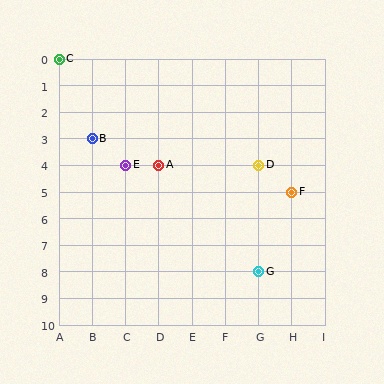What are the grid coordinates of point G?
Point G is at grid coordinates (G, 8).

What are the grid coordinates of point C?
Point C is at grid coordinates (A, 0).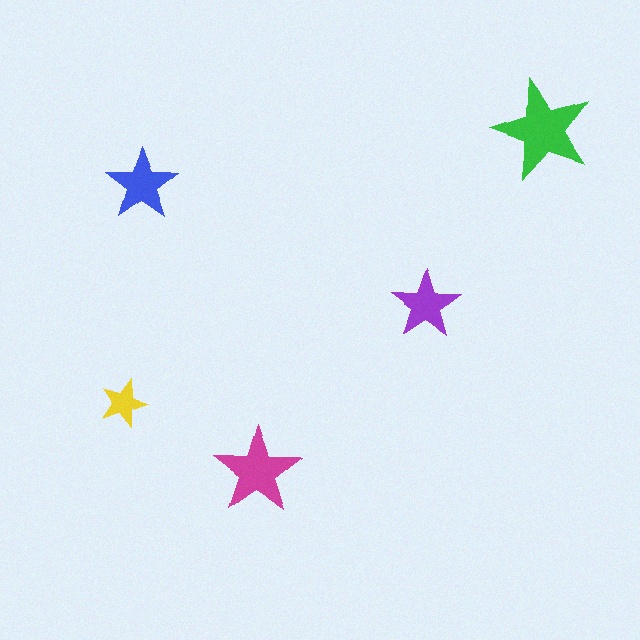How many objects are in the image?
There are 5 objects in the image.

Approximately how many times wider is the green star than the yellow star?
About 2 times wider.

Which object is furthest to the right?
The green star is rightmost.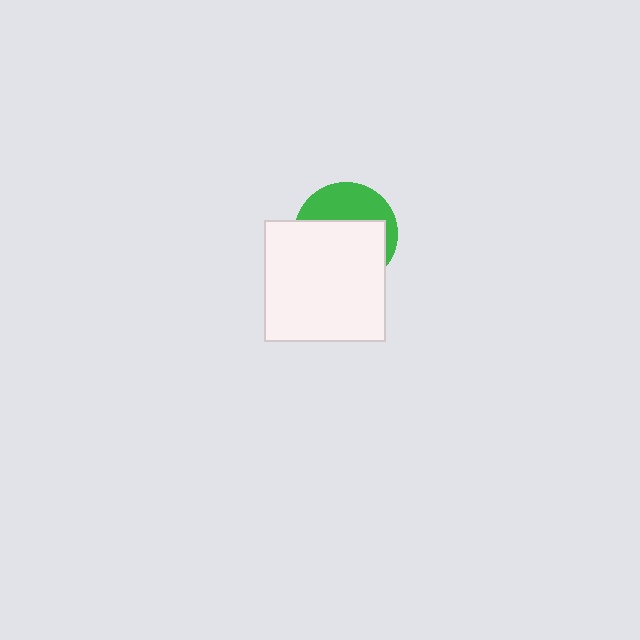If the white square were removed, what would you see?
You would see the complete green circle.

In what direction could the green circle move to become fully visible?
The green circle could move up. That would shift it out from behind the white square entirely.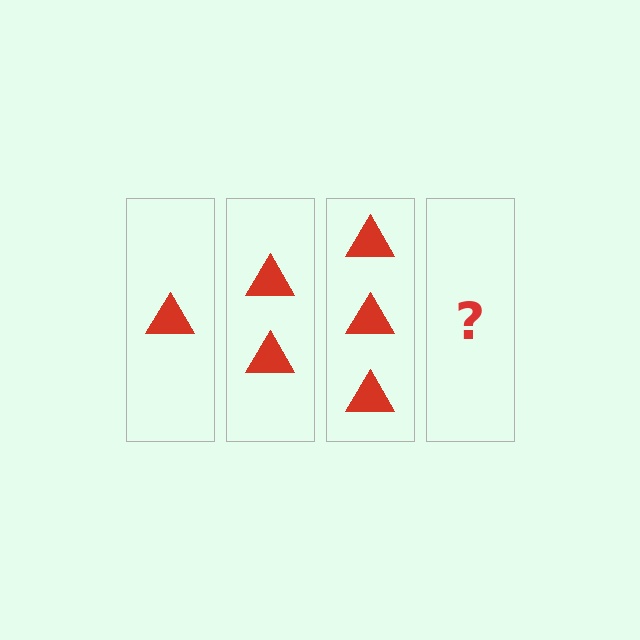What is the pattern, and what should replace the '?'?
The pattern is that each step adds one more triangle. The '?' should be 4 triangles.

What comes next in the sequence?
The next element should be 4 triangles.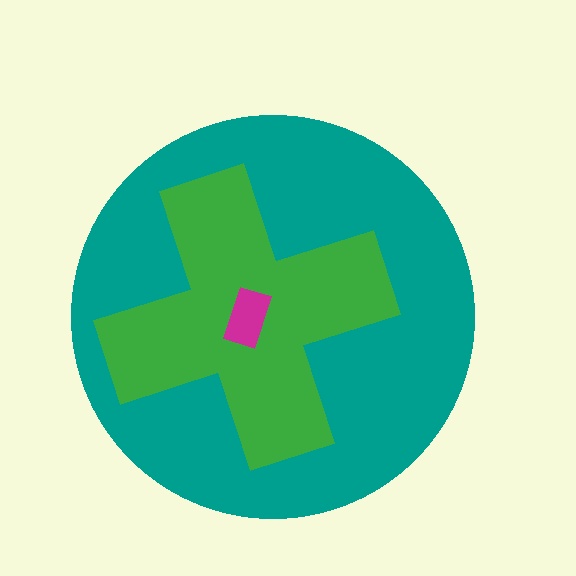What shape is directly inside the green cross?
The magenta rectangle.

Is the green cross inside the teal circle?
Yes.